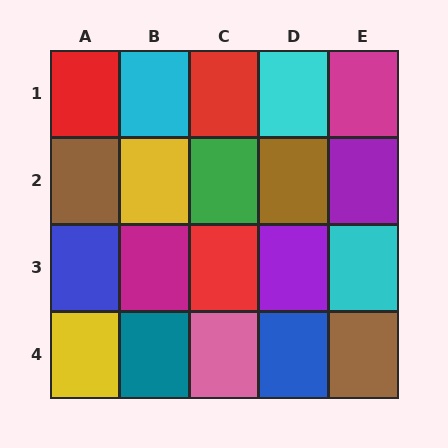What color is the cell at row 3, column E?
Cyan.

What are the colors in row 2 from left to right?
Brown, yellow, green, brown, purple.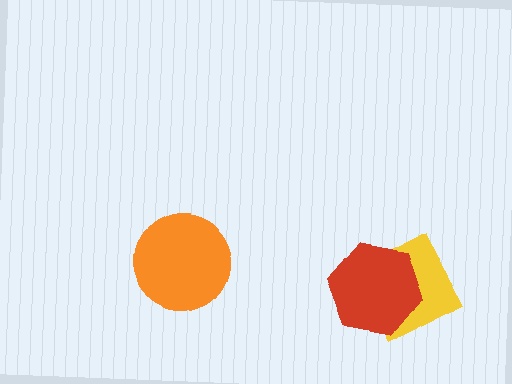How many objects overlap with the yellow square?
1 object overlaps with the yellow square.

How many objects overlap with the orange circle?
0 objects overlap with the orange circle.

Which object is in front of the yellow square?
The red hexagon is in front of the yellow square.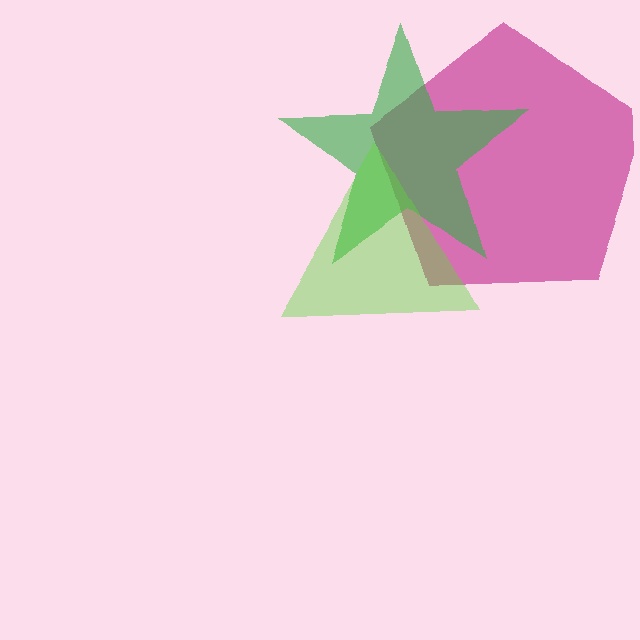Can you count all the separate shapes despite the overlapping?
Yes, there are 3 separate shapes.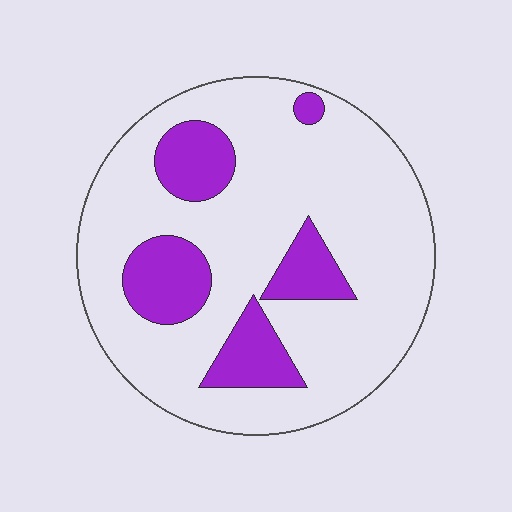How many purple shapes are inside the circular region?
5.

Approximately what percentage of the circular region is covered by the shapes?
Approximately 20%.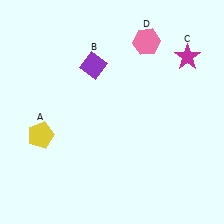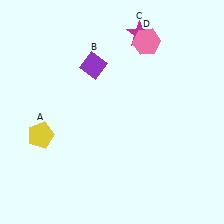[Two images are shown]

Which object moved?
The magenta star (C) moved left.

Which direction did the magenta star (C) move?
The magenta star (C) moved left.